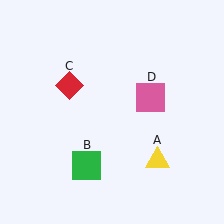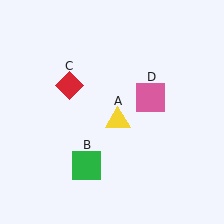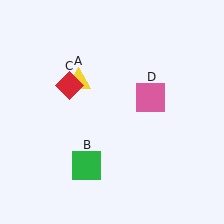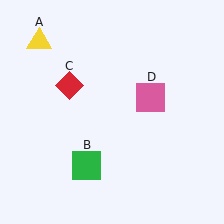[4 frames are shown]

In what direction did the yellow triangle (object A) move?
The yellow triangle (object A) moved up and to the left.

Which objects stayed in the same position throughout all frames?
Green square (object B) and red diamond (object C) and pink square (object D) remained stationary.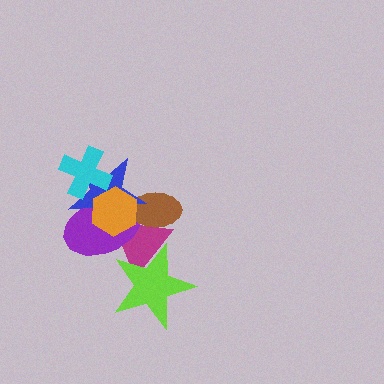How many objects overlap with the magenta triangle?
5 objects overlap with the magenta triangle.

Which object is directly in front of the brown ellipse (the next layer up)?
The blue star is directly in front of the brown ellipse.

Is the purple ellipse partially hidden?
Yes, it is partially covered by another shape.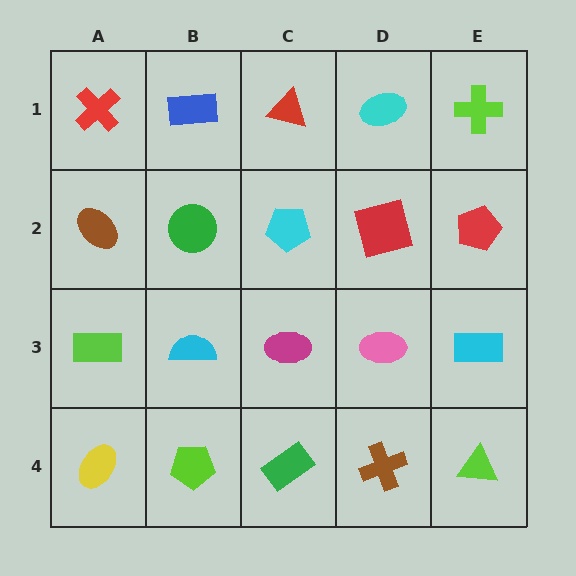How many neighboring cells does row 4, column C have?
3.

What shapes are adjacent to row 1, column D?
A red square (row 2, column D), a red triangle (row 1, column C), a lime cross (row 1, column E).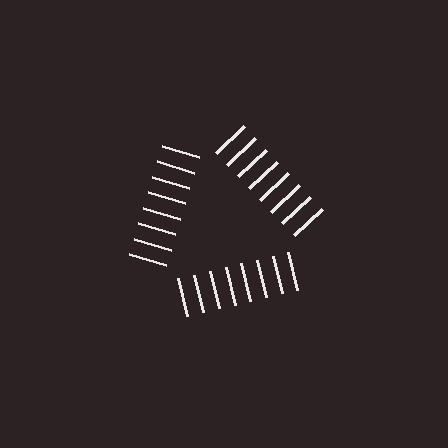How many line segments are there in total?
24 — 8 along each of the 3 edges.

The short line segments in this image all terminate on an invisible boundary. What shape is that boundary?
An illusory triangle — the line segments terminate on its edges but no continuous stroke is drawn.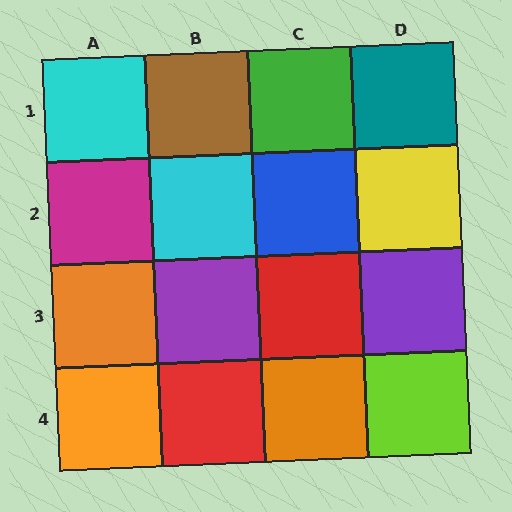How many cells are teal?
1 cell is teal.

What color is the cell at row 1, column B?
Brown.